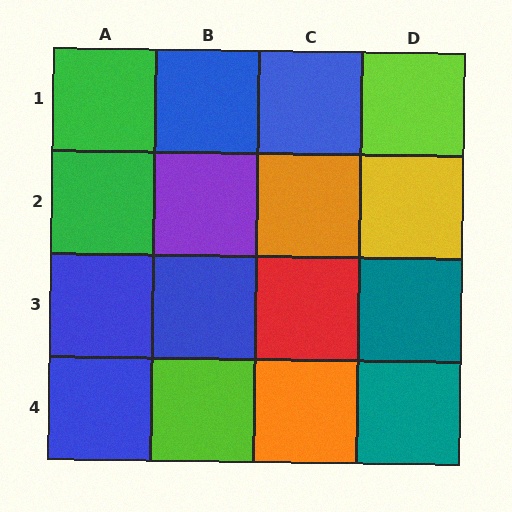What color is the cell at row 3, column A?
Blue.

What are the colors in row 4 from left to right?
Blue, lime, orange, teal.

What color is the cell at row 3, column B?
Blue.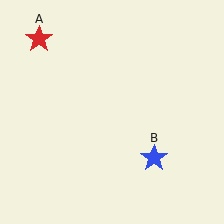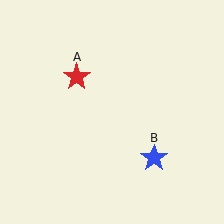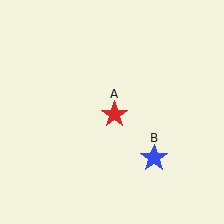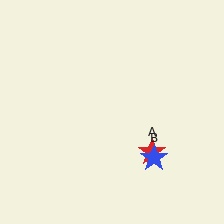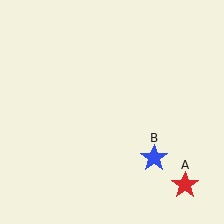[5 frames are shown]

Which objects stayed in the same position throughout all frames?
Blue star (object B) remained stationary.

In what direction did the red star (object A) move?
The red star (object A) moved down and to the right.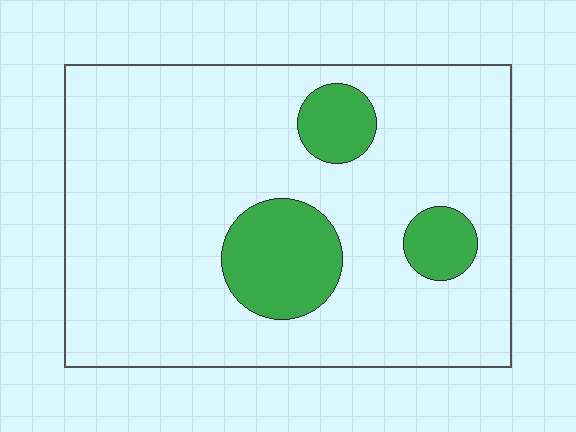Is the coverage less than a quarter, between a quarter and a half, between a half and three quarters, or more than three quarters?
Less than a quarter.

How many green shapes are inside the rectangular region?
3.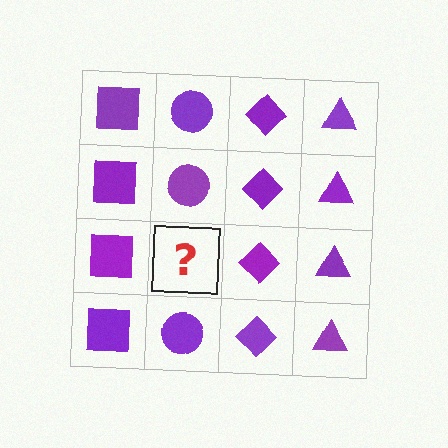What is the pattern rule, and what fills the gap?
The rule is that each column has a consistent shape. The gap should be filled with a purple circle.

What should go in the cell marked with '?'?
The missing cell should contain a purple circle.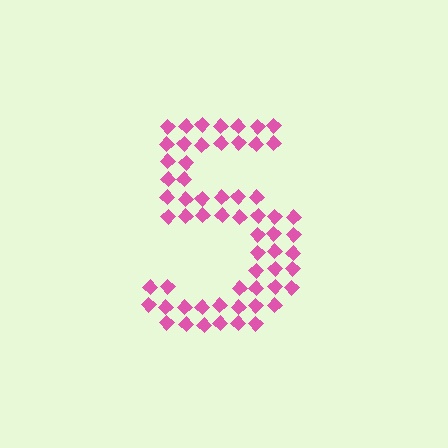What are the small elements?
The small elements are diamonds.